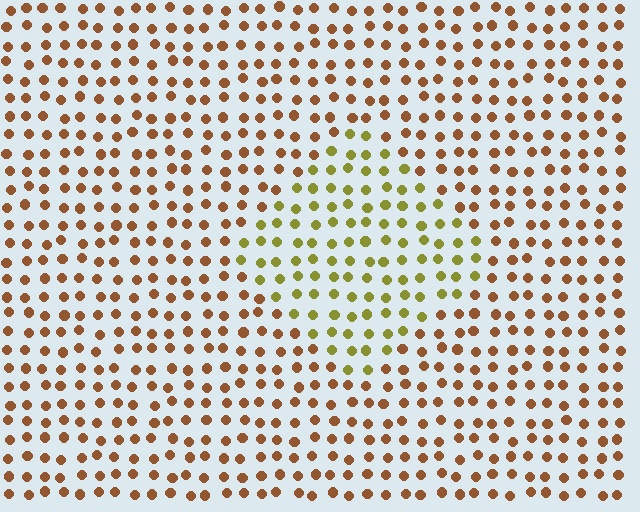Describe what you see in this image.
The image is filled with small brown elements in a uniform arrangement. A diamond-shaped region is visible where the elements are tinted to a slightly different hue, forming a subtle color boundary.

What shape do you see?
I see a diamond.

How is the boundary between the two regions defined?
The boundary is defined purely by a slight shift in hue (about 43 degrees). Spacing, size, and orientation are identical on both sides.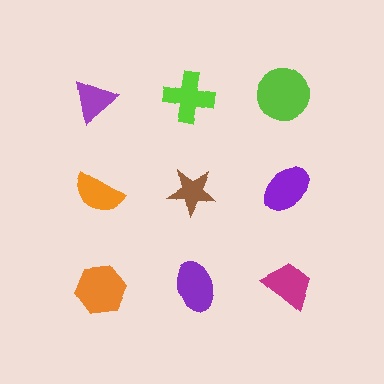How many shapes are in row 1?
3 shapes.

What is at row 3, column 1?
An orange hexagon.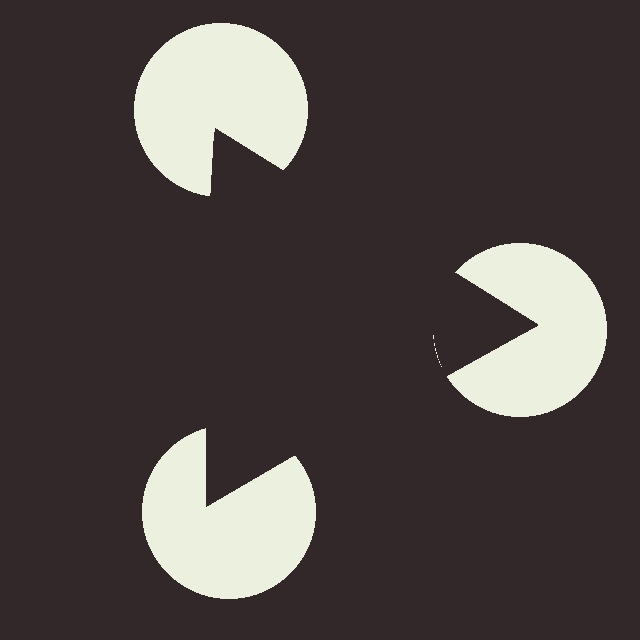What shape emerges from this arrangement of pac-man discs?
An illusory triangle — its edges are inferred from the aligned wedge cuts in the pac-man discs, not physically drawn.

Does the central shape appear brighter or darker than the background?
It typically appears slightly darker than the background, even though no actual brightness change is drawn.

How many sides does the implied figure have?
3 sides.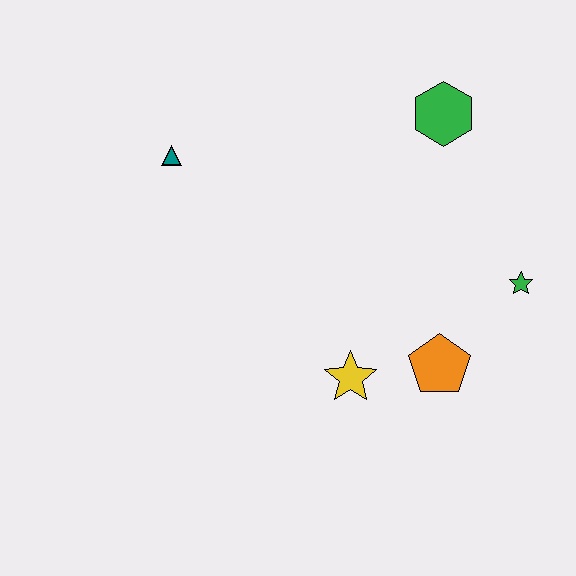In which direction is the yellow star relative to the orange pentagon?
The yellow star is to the left of the orange pentagon.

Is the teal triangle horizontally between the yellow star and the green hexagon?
No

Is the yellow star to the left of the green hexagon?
Yes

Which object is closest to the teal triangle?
The green hexagon is closest to the teal triangle.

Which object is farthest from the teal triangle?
The green star is farthest from the teal triangle.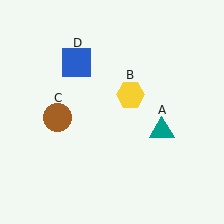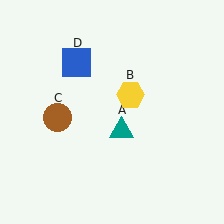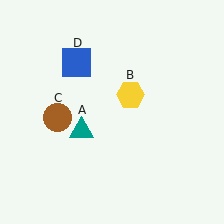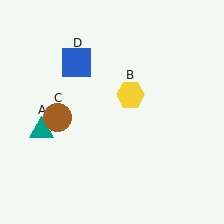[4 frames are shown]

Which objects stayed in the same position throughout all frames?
Yellow hexagon (object B) and brown circle (object C) and blue square (object D) remained stationary.